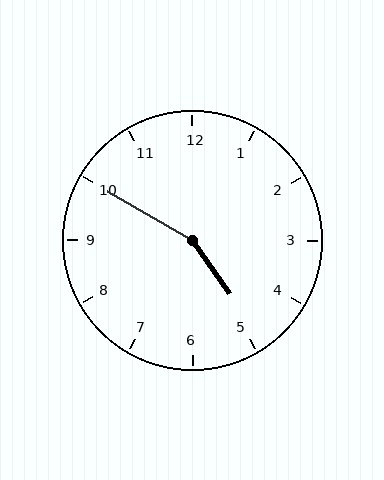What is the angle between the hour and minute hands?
Approximately 155 degrees.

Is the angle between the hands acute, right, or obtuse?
It is obtuse.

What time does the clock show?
4:50.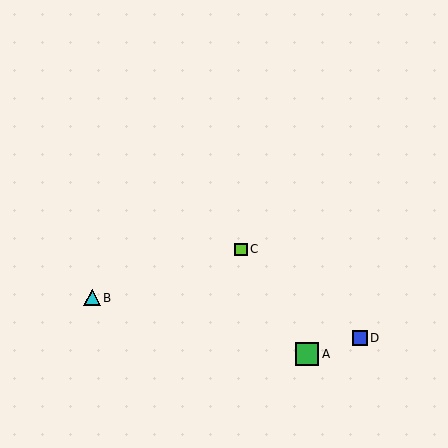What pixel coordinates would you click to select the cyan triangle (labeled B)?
Click at (92, 298) to select the cyan triangle B.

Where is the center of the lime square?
The center of the lime square is at (241, 249).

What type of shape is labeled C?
Shape C is a lime square.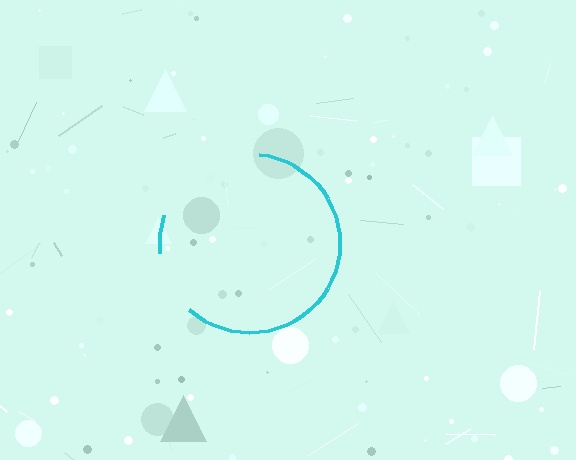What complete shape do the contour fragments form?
The contour fragments form a circle.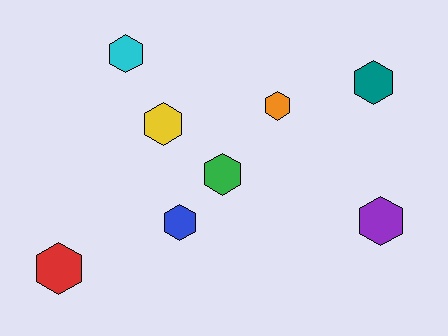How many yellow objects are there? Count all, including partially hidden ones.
There is 1 yellow object.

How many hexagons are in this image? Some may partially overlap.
There are 8 hexagons.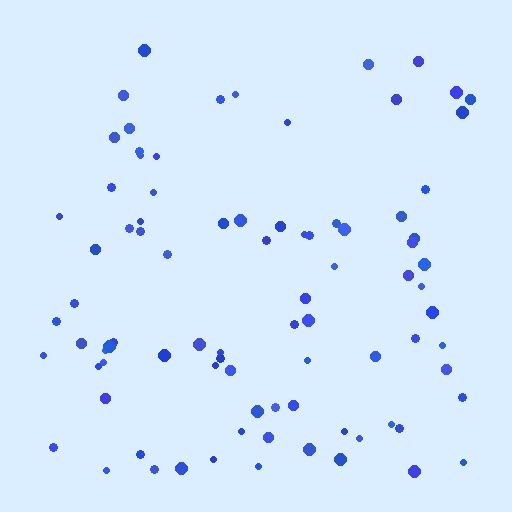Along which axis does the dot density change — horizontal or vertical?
Vertical.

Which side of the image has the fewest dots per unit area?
The top.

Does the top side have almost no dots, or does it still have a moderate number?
Still a moderate number, just noticeably fewer than the bottom.